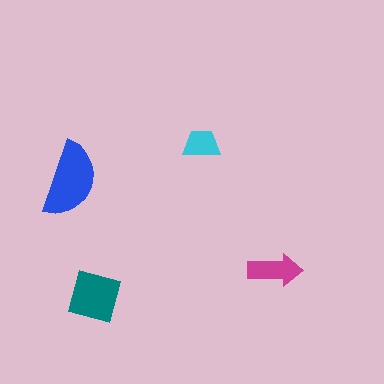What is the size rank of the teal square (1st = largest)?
2nd.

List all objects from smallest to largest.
The cyan trapezoid, the magenta arrow, the teal square, the blue semicircle.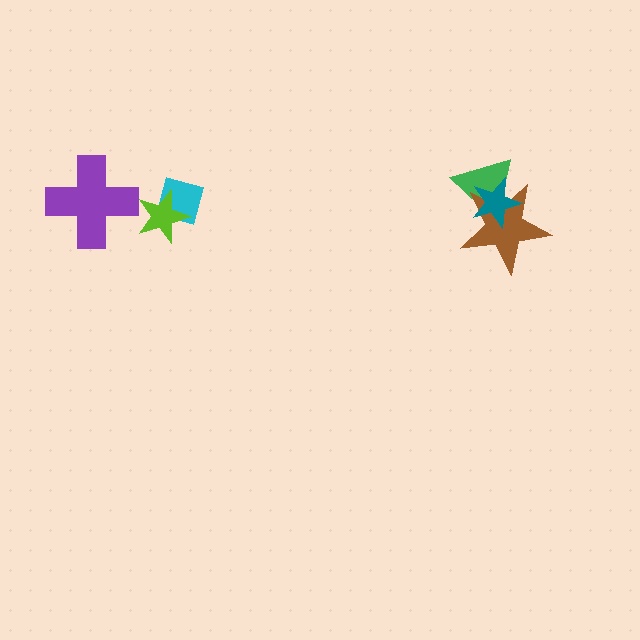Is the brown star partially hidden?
Yes, it is partially covered by another shape.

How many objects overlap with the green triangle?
2 objects overlap with the green triangle.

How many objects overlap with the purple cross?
0 objects overlap with the purple cross.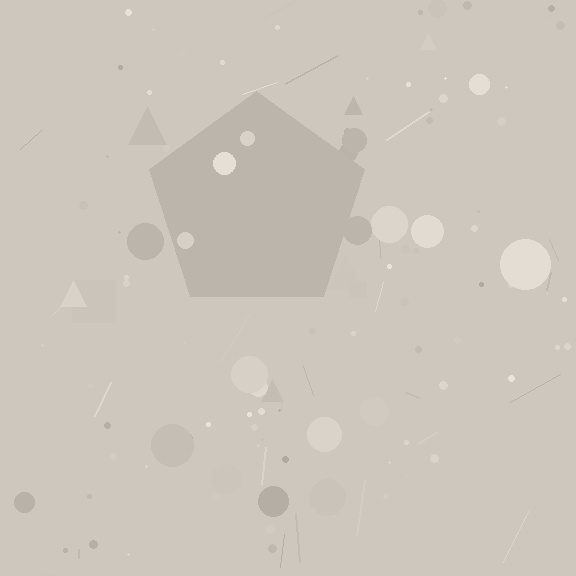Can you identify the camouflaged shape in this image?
The camouflaged shape is a pentagon.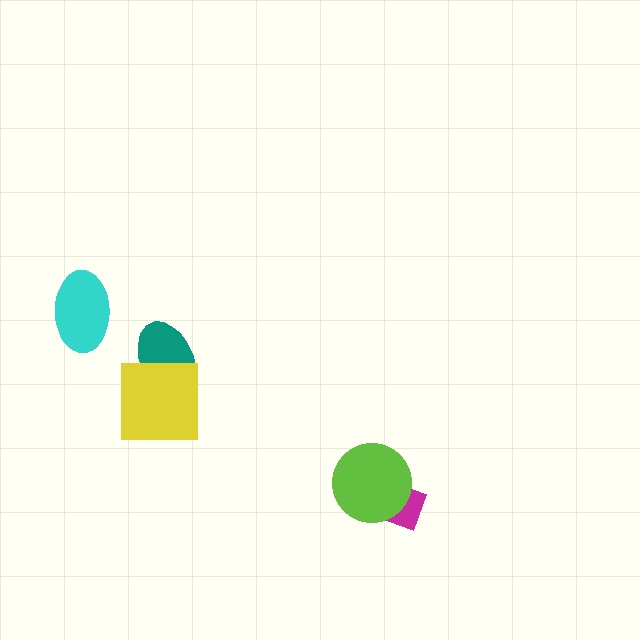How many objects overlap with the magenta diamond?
1 object overlaps with the magenta diamond.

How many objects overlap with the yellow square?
1 object overlaps with the yellow square.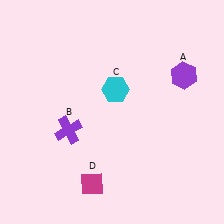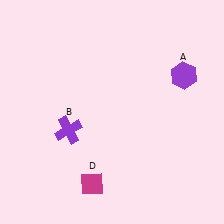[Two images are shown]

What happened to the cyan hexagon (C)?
The cyan hexagon (C) was removed in Image 2. It was in the top-right area of Image 1.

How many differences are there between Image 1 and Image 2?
There is 1 difference between the two images.